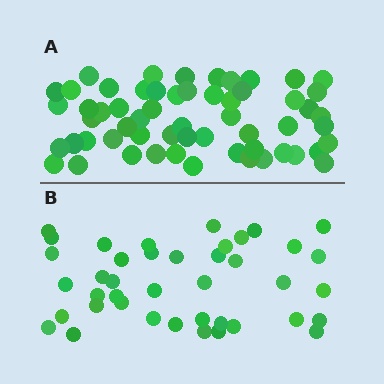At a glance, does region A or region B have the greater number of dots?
Region A (the top region) has more dots.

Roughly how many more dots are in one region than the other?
Region A has approximately 15 more dots than region B.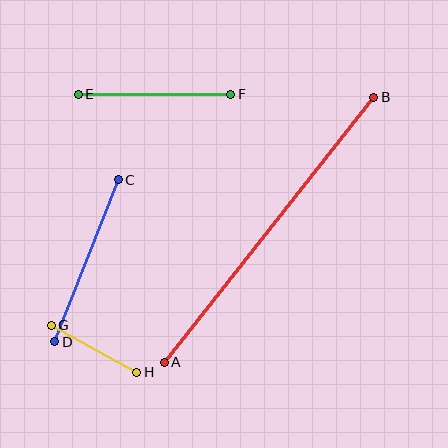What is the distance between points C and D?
The distance is approximately 174 pixels.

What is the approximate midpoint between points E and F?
The midpoint is at approximately (155, 94) pixels.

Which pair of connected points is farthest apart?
Points A and B are farthest apart.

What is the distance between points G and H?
The distance is approximately 98 pixels.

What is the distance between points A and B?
The distance is approximately 338 pixels.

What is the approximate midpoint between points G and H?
The midpoint is at approximately (94, 349) pixels.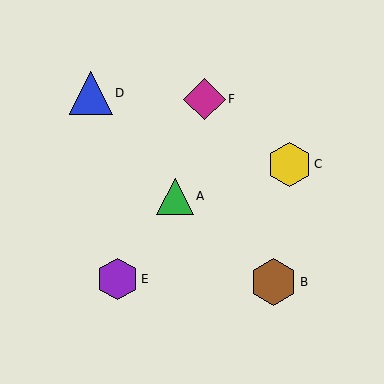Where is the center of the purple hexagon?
The center of the purple hexagon is at (117, 279).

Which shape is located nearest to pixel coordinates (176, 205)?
The green triangle (labeled A) at (175, 196) is nearest to that location.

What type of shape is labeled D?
Shape D is a blue triangle.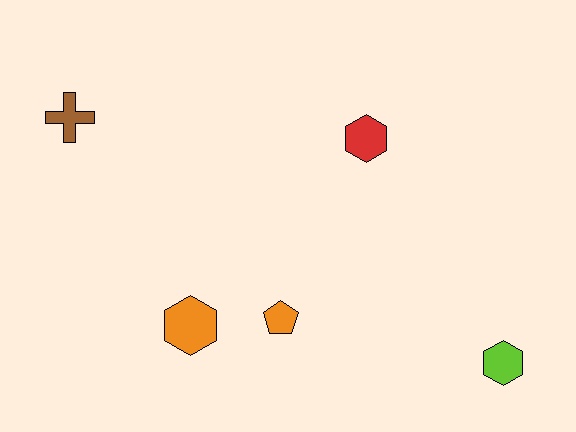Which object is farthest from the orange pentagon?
The brown cross is farthest from the orange pentagon.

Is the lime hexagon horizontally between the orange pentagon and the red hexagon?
No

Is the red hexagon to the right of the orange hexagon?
Yes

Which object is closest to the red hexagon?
The orange pentagon is closest to the red hexagon.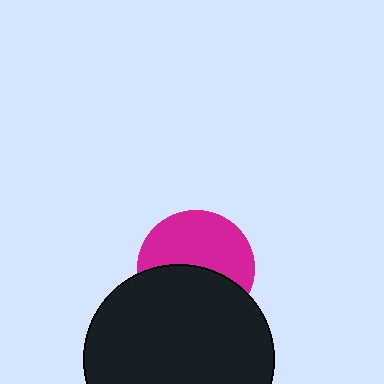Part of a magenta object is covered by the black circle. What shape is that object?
It is a circle.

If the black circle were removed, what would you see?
You would see the complete magenta circle.